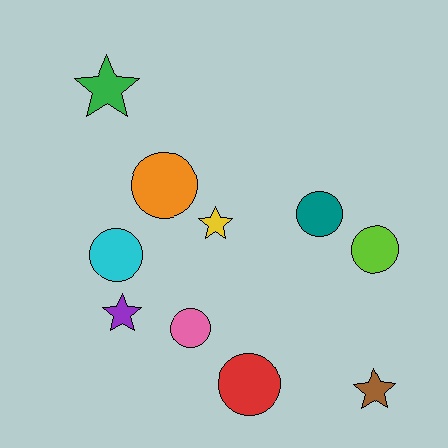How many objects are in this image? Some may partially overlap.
There are 10 objects.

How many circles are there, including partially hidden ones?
There are 6 circles.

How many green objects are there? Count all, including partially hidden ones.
There is 1 green object.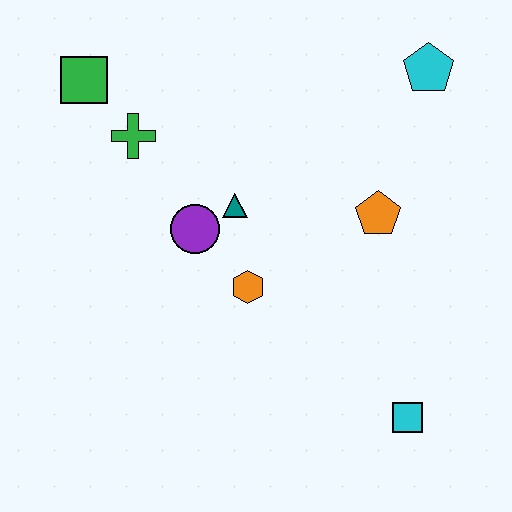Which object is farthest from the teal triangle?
The cyan square is farthest from the teal triangle.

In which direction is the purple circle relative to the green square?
The purple circle is below the green square.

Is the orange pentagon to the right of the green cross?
Yes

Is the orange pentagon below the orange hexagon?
No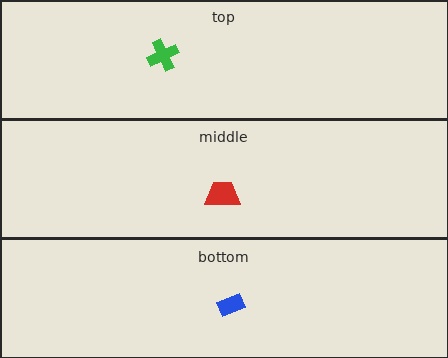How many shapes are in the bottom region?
1.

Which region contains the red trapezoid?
The middle region.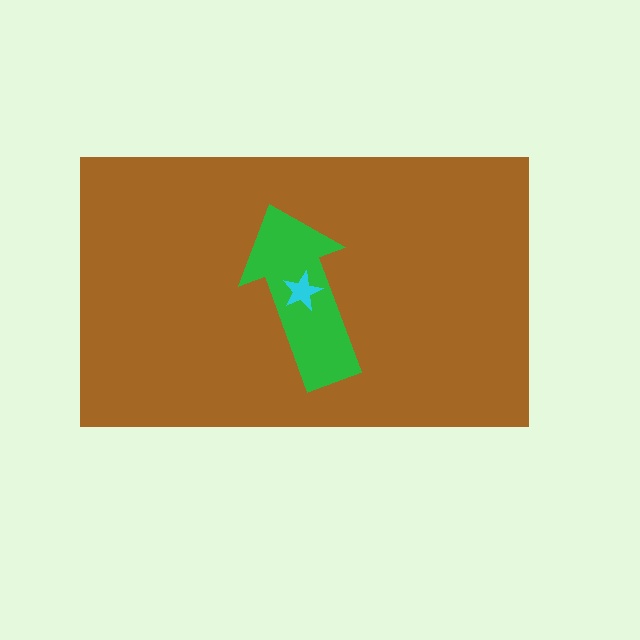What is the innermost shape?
The cyan star.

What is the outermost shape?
The brown rectangle.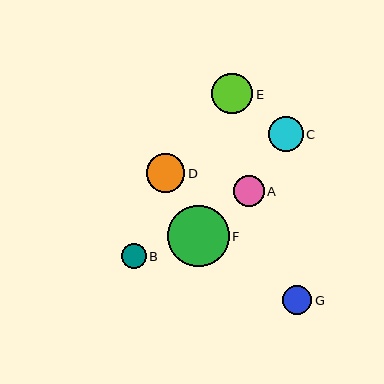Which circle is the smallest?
Circle B is the smallest with a size of approximately 25 pixels.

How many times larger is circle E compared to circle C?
Circle E is approximately 1.2 times the size of circle C.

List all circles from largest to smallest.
From largest to smallest: F, E, D, C, A, G, B.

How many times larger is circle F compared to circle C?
Circle F is approximately 1.7 times the size of circle C.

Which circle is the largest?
Circle F is the largest with a size of approximately 62 pixels.